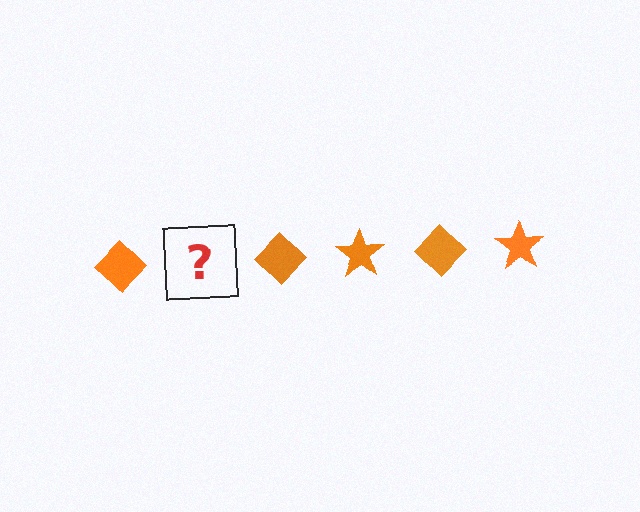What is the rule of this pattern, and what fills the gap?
The rule is that the pattern cycles through diamond, star shapes in orange. The gap should be filled with an orange star.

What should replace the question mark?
The question mark should be replaced with an orange star.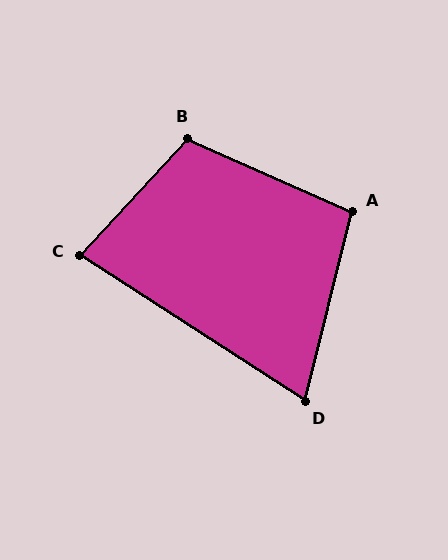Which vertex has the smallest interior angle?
D, at approximately 71 degrees.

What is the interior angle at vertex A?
Approximately 100 degrees (obtuse).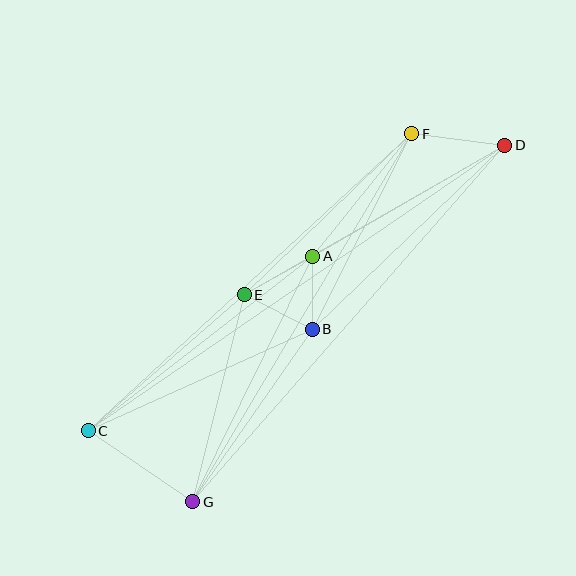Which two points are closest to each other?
Points A and B are closest to each other.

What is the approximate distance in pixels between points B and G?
The distance between B and G is approximately 210 pixels.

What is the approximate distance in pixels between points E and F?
The distance between E and F is approximately 233 pixels.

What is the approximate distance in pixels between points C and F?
The distance between C and F is approximately 439 pixels.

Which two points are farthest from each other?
Points C and D are farthest from each other.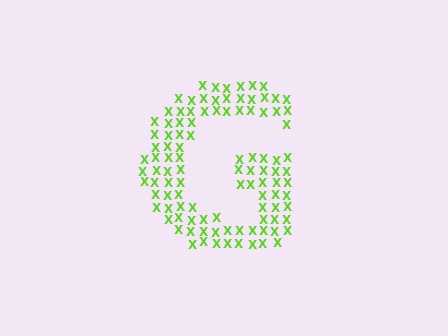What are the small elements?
The small elements are letter X's.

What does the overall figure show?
The overall figure shows the letter G.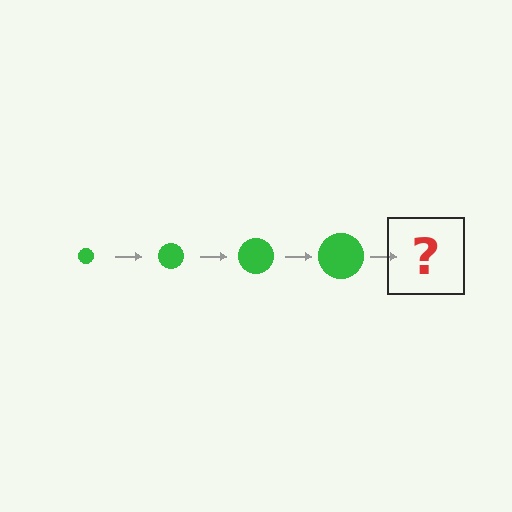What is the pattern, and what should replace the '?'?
The pattern is that the circle gets progressively larger each step. The '?' should be a green circle, larger than the previous one.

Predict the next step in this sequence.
The next step is a green circle, larger than the previous one.